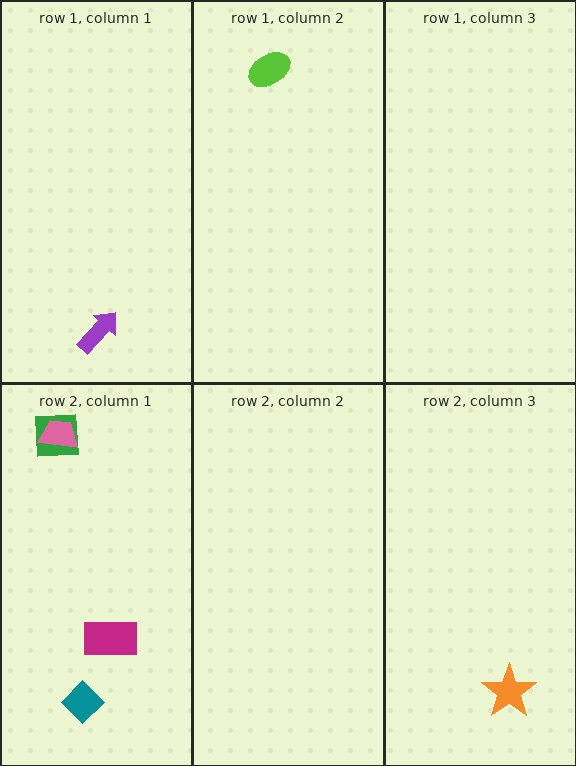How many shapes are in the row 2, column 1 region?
4.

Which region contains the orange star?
The row 2, column 3 region.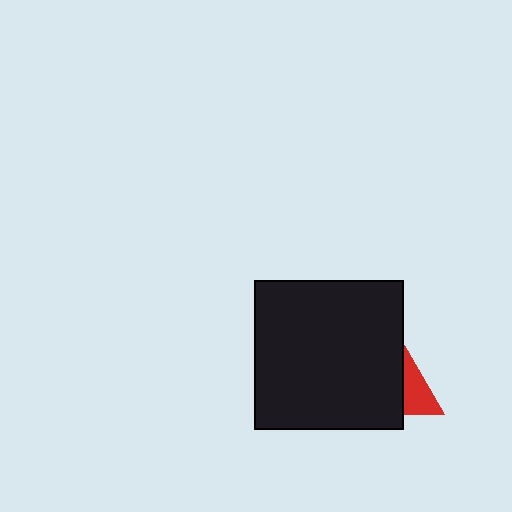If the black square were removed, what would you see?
You would see the complete red triangle.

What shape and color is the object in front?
The object in front is a black square.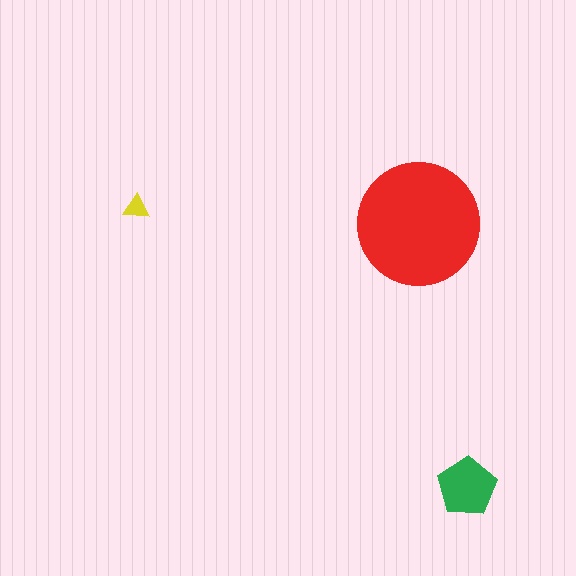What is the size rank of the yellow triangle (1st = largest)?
3rd.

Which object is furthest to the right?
The green pentagon is rightmost.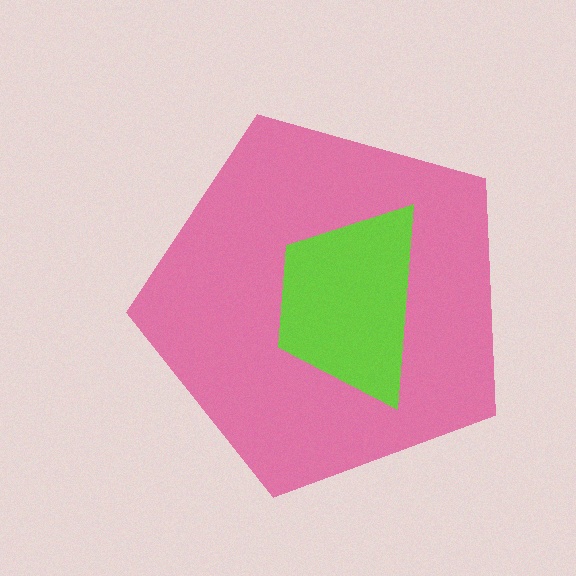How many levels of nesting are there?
2.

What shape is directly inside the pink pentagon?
The lime trapezoid.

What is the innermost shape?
The lime trapezoid.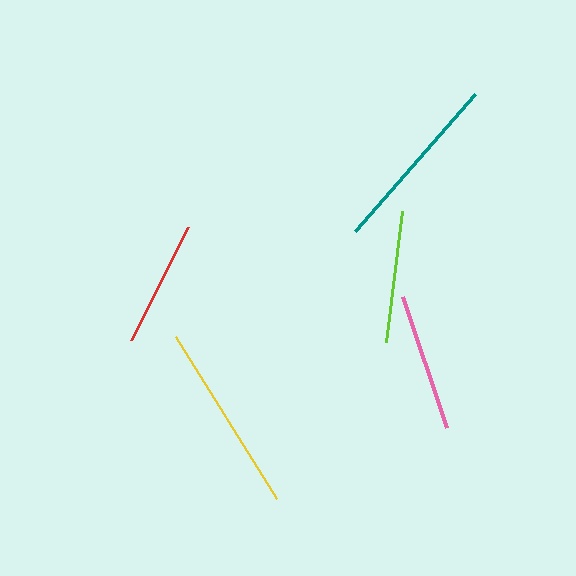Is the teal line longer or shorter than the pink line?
The teal line is longer than the pink line.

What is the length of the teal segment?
The teal segment is approximately 183 pixels long.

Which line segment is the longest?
The yellow line is the longest at approximately 191 pixels.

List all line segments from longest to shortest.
From longest to shortest: yellow, teal, pink, lime, red.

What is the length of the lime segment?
The lime segment is approximately 132 pixels long.